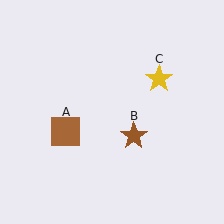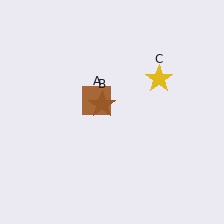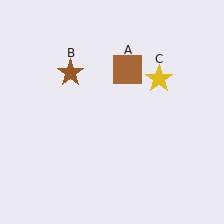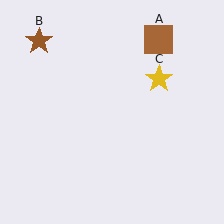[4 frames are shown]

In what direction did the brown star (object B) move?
The brown star (object B) moved up and to the left.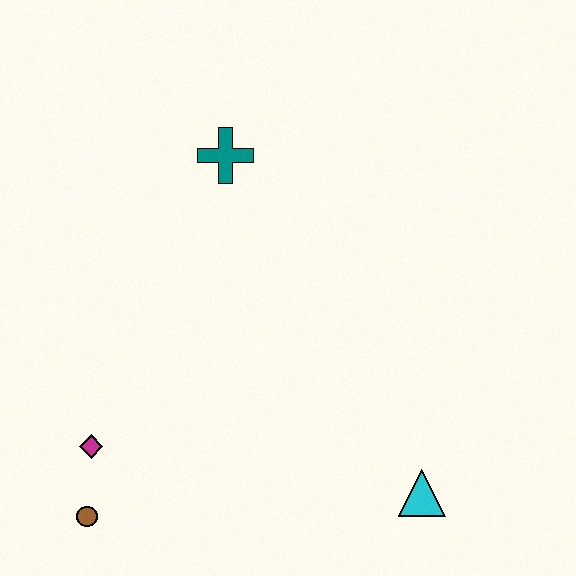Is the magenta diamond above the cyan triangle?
Yes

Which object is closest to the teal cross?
The magenta diamond is closest to the teal cross.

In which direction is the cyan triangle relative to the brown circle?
The cyan triangle is to the right of the brown circle.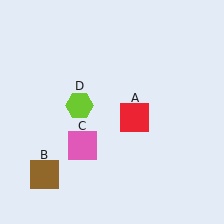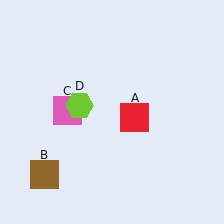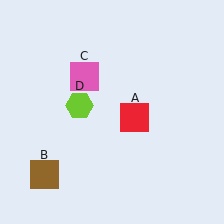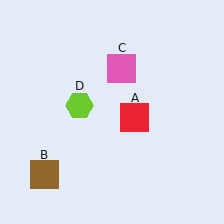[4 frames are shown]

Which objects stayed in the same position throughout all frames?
Red square (object A) and brown square (object B) and lime hexagon (object D) remained stationary.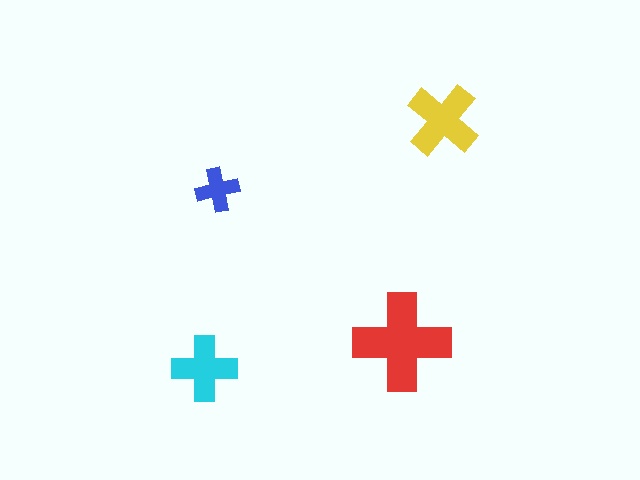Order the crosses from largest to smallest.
the red one, the yellow one, the cyan one, the blue one.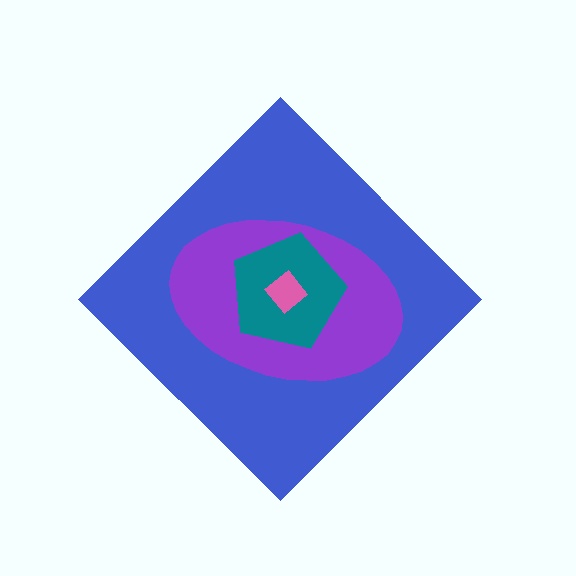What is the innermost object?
The pink diamond.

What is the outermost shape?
The blue diamond.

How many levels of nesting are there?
4.